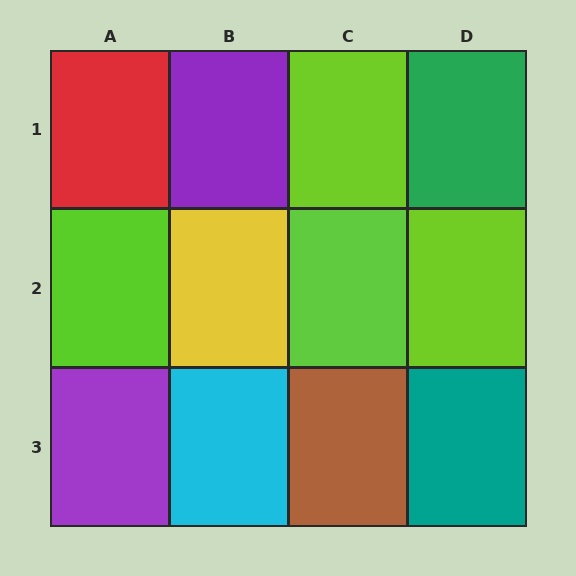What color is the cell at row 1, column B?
Purple.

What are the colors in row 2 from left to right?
Lime, yellow, lime, lime.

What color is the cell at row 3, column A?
Purple.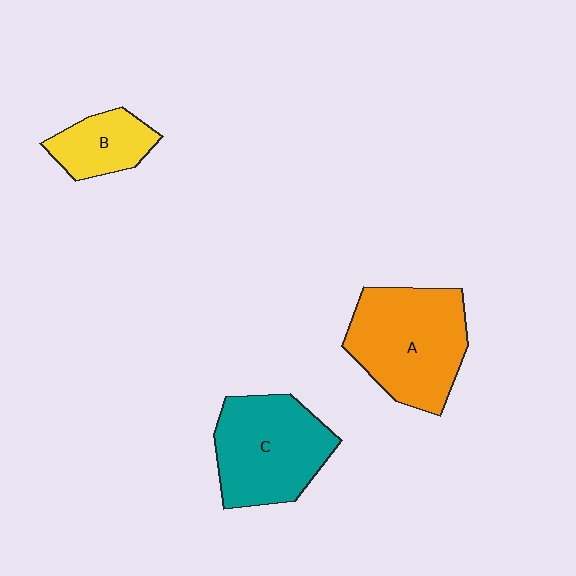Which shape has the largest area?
Shape A (orange).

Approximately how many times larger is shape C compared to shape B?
Approximately 2.0 times.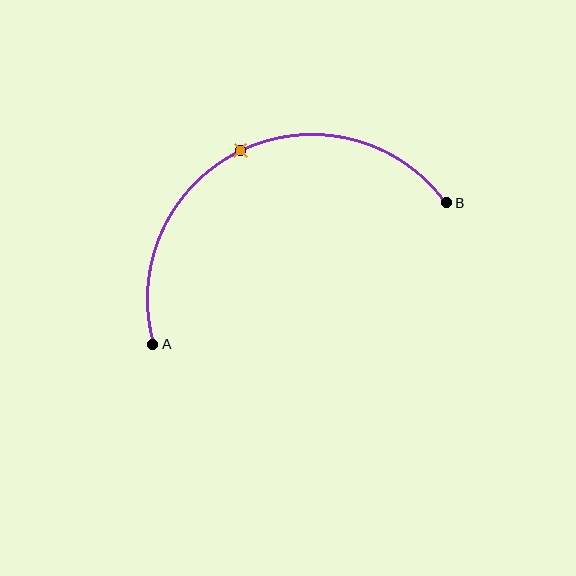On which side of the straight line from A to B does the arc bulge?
The arc bulges above the straight line connecting A and B.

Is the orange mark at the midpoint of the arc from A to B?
Yes. The orange mark lies on the arc at equal arc-length from both A and B — it is the arc midpoint.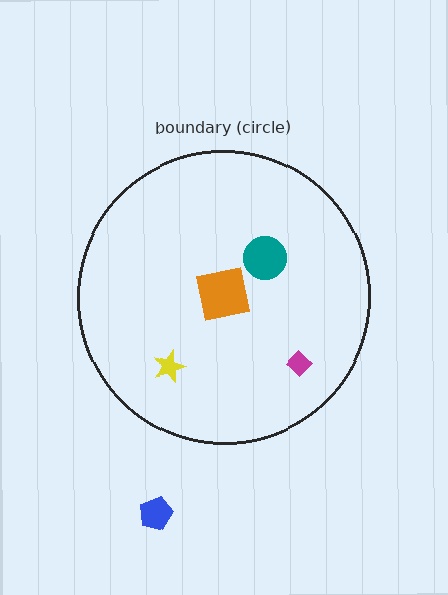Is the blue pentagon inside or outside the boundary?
Outside.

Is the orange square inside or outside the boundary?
Inside.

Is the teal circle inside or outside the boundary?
Inside.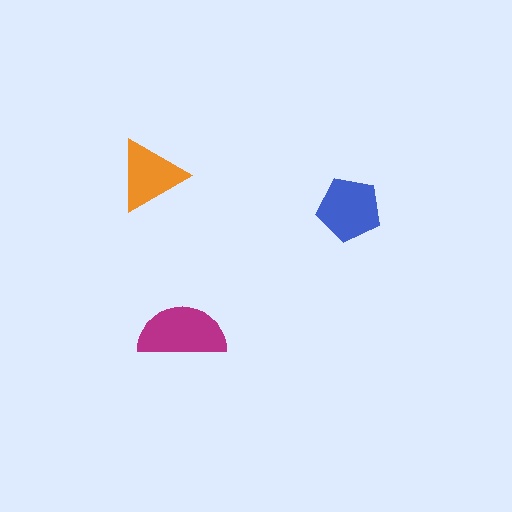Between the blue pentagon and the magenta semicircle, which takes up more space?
The magenta semicircle.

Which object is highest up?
The orange triangle is topmost.